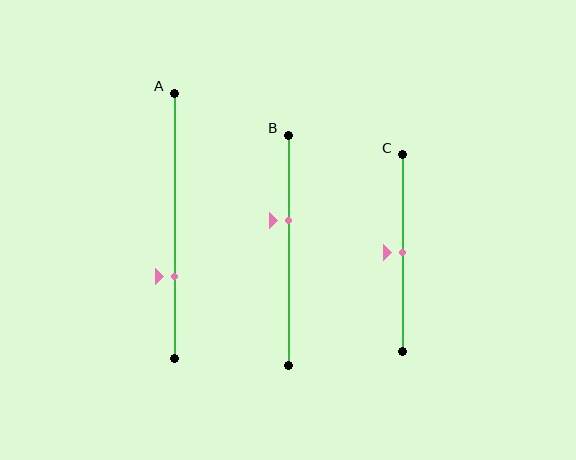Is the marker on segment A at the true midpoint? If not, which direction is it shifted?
No, the marker on segment A is shifted downward by about 19% of the segment length.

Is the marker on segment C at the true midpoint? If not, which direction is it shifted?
Yes, the marker on segment C is at the true midpoint.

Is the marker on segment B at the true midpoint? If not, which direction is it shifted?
No, the marker on segment B is shifted upward by about 13% of the segment length.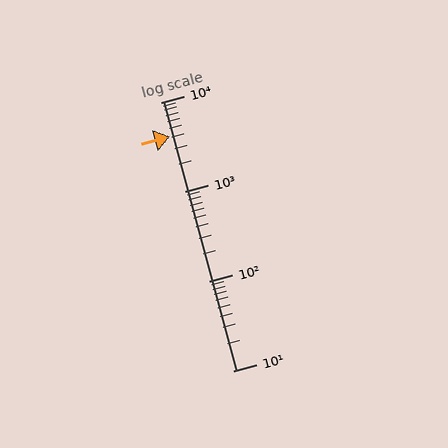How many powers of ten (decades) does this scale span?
The scale spans 3 decades, from 10 to 10000.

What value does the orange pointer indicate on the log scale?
The pointer indicates approximately 4100.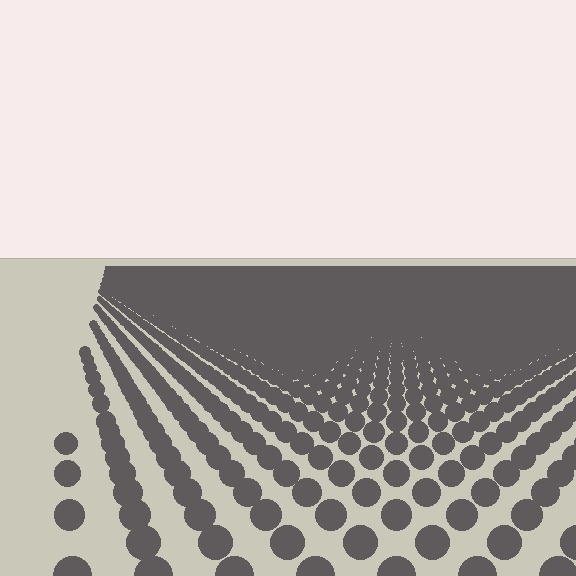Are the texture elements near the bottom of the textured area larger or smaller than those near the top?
Larger. Near the bottom, elements are closer to the viewer and appear at a bigger on-screen size.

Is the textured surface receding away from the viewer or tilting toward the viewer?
The surface is receding away from the viewer. Texture elements get smaller and denser toward the top.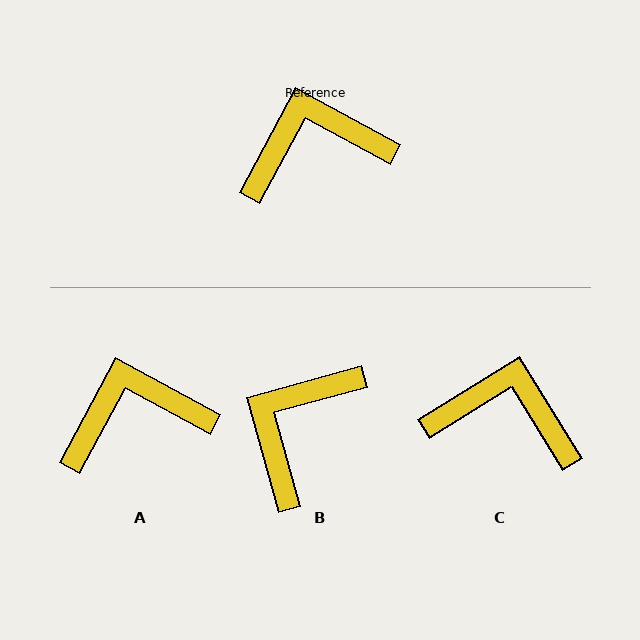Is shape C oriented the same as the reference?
No, it is off by about 30 degrees.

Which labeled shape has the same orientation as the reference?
A.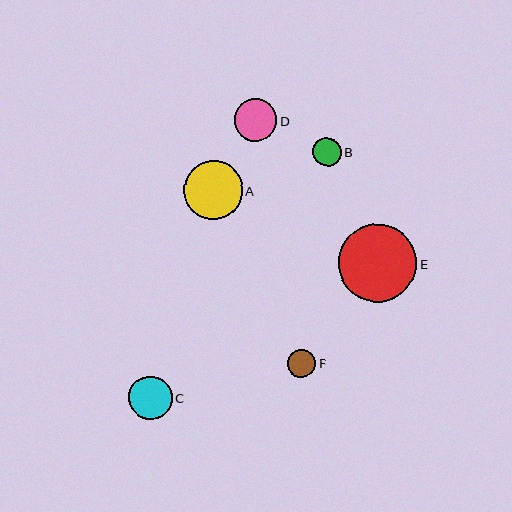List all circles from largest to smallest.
From largest to smallest: E, A, C, D, F, B.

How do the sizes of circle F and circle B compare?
Circle F and circle B are approximately the same size.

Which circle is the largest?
Circle E is the largest with a size of approximately 78 pixels.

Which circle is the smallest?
Circle B is the smallest with a size of approximately 28 pixels.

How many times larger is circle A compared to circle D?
Circle A is approximately 1.4 times the size of circle D.